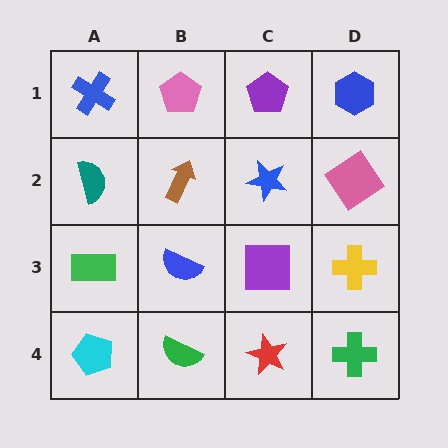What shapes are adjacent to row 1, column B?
A brown arrow (row 2, column B), a blue cross (row 1, column A), a purple pentagon (row 1, column C).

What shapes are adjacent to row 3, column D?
A pink diamond (row 2, column D), a green cross (row 4, column D), a purple square (row 3, column C).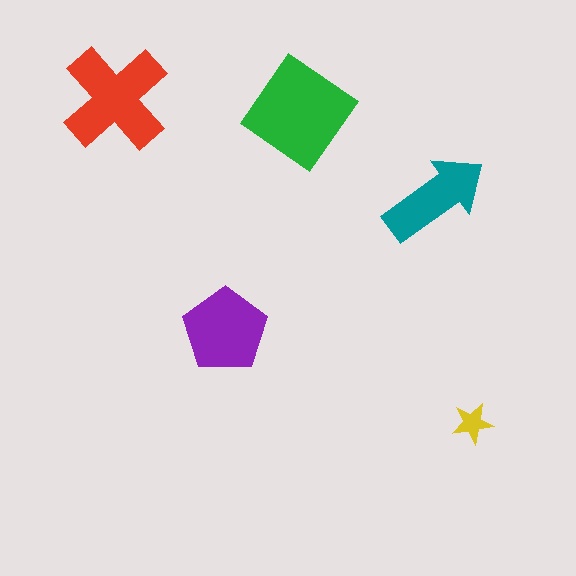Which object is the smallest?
The yellow star.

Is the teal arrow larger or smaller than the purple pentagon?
Smaller.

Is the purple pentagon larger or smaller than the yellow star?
Larger.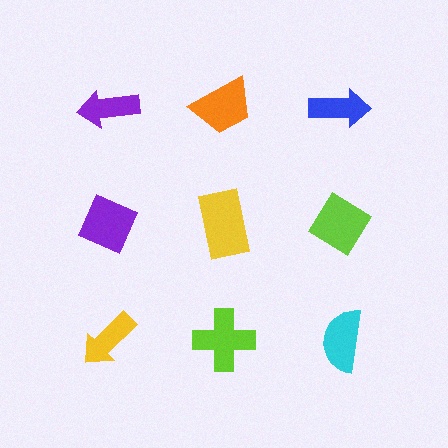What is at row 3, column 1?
A yellow arrow.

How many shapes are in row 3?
3 shapes.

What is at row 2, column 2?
A yellow rectangle.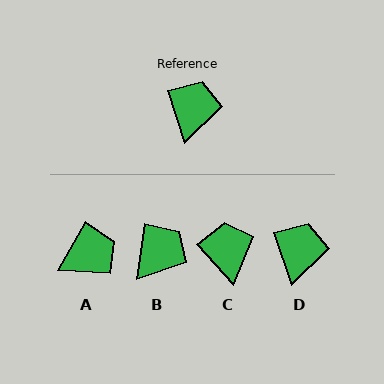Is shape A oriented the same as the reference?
No, it is off by about 47 degrees.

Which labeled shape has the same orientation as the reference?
D.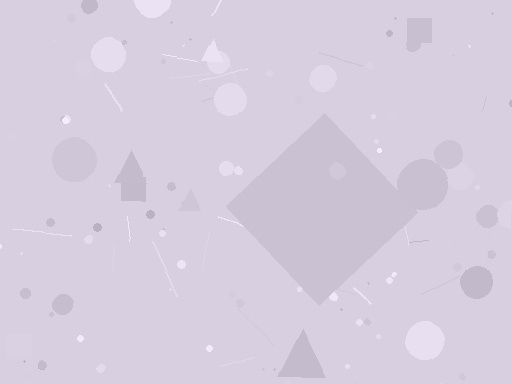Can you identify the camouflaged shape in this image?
The camouflaged shape is a diamond.